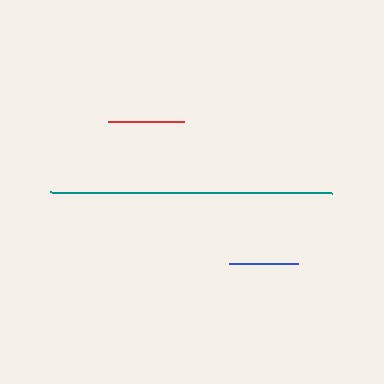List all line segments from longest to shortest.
From longest to shortest: teal, red, blue.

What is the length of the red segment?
The red segment is approximately 76 pixels long.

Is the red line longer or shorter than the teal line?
The teal line is longer than the red line.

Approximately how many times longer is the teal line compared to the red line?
The teal line is approximately 3.7 times the length of the red line.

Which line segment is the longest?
The teal line is the longest at approximately 282 pixels.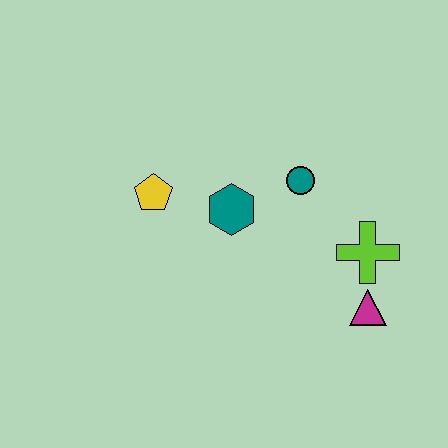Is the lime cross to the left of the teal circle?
No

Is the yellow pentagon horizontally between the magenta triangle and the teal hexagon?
No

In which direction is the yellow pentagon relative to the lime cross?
The yellow pentagon is to the left of the lime cross.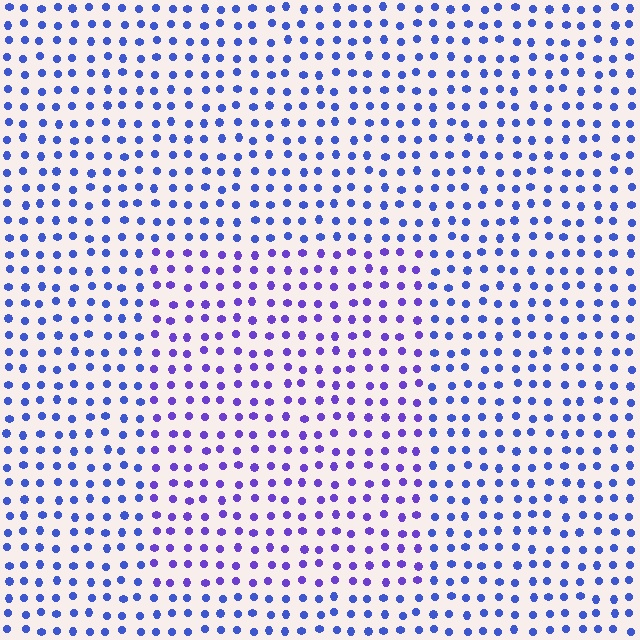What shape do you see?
I see a rectangle.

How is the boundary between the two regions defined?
The boundary is defined purely by a slight shift in hue (about 30 degrees). Spacing, size, and orientation are identical on both sides.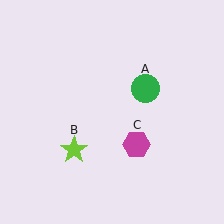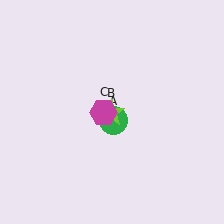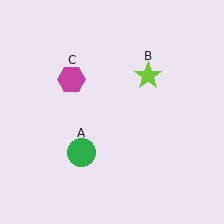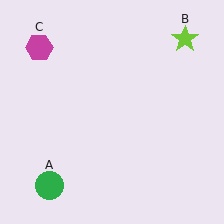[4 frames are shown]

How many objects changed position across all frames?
3 objects changed position: green circle (object A), lime star (object B), magenta hexagon (object C).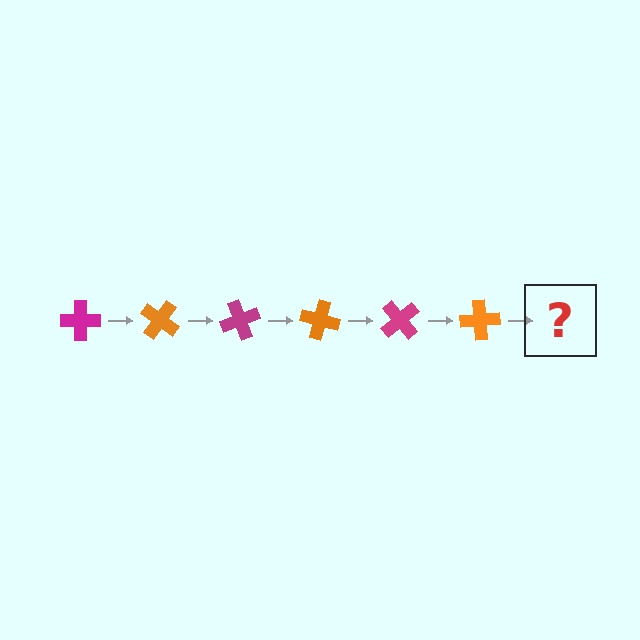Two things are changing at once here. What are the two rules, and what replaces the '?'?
The two rules are that it rotates 35 degrees each step and the color cycles through magenta and orange. The '?' should be a magenta cross, rotated 210 degrees from the start.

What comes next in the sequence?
The next element should be a magenta cross, rotated 210 degrees from the start.